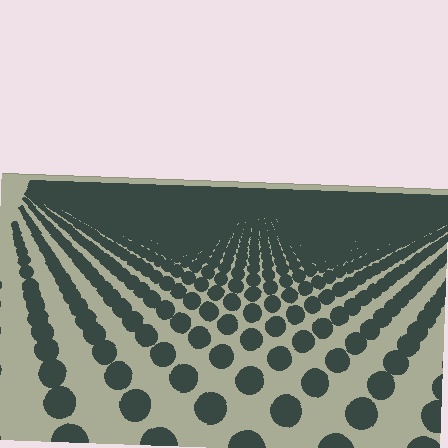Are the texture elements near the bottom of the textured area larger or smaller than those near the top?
Larger. Near the bottom, elements are closer to the viewer and appear at a bigger on-screen size.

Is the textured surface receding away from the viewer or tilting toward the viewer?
The surface is receding away from the viewer. Texture elements get smaller and denser toward the top.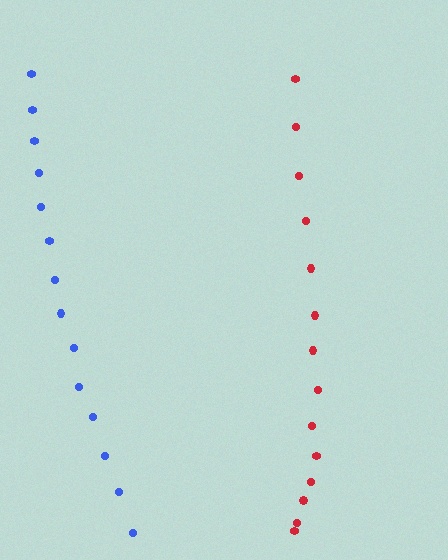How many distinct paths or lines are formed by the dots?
There are 2 distinct paths.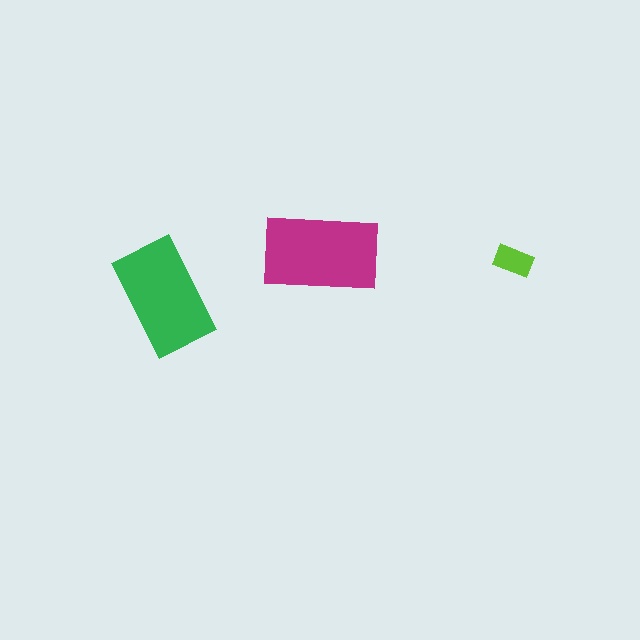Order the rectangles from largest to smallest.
the magenta one, the green one, the lime one.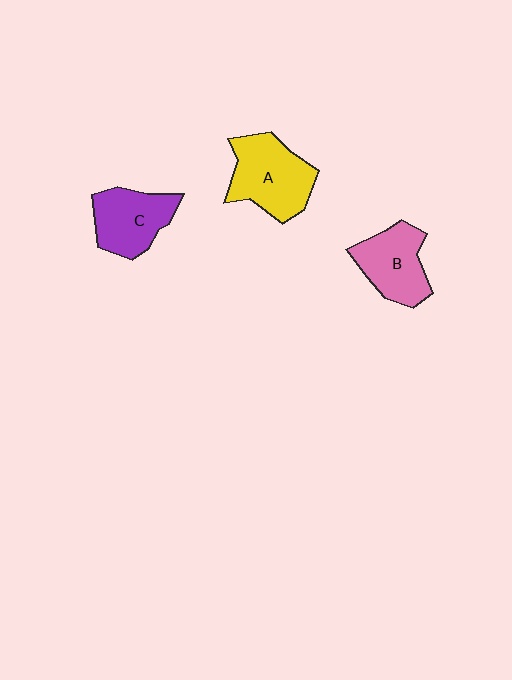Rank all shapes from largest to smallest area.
From largest to smallest: A (yellow), C (purple), B (pink).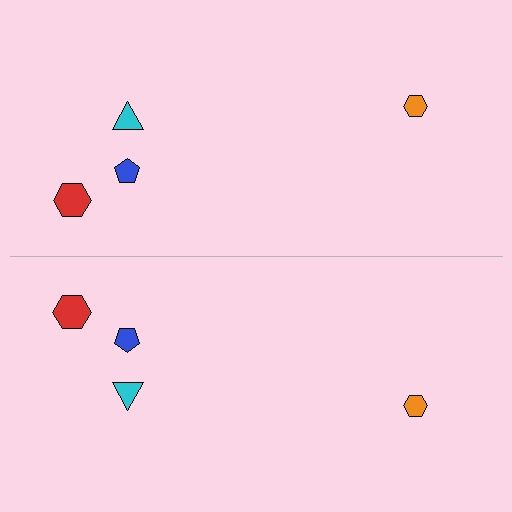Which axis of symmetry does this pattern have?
The pattern has a horizontal axis of symmetry running through the center of the image.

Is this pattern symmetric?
Yes, this pattern has bilateral (reflection) symmetry.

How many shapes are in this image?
There are 8 shapes in this image.